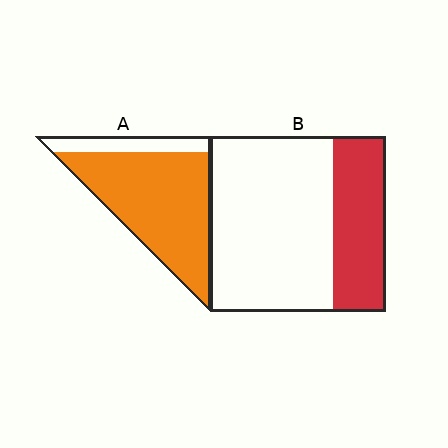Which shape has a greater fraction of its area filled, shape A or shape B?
Shape A.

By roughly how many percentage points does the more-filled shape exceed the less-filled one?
By roughly 55 percentage points (A over B).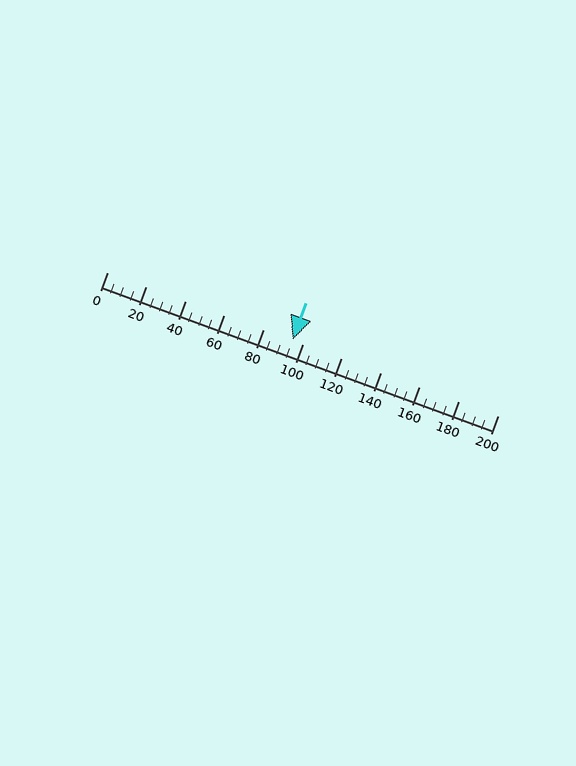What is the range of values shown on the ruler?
The ruler shows values from 0 to 200.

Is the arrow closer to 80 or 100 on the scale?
The arrow is closer to 100.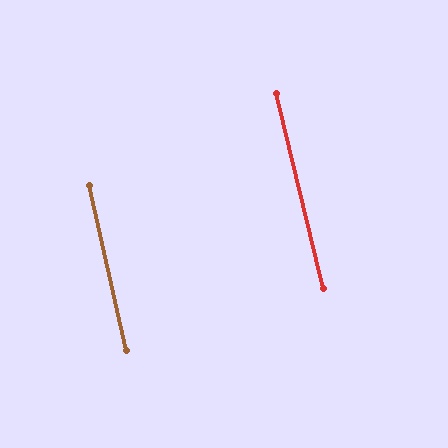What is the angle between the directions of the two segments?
Approximately 1 degree.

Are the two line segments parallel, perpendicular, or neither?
Parallel — their directions differ by only 0.8°.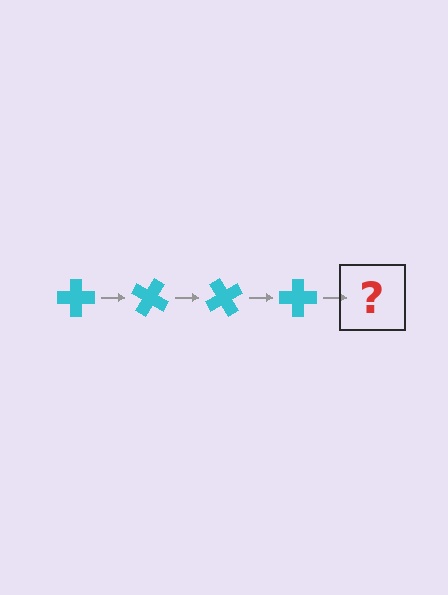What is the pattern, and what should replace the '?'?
The pattern is that the cross rotates 30 degrees each step. The '?' should be a cyan cross rotated 120 degrees.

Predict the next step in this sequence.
The next step is a cyan cross rotated 120 degrees.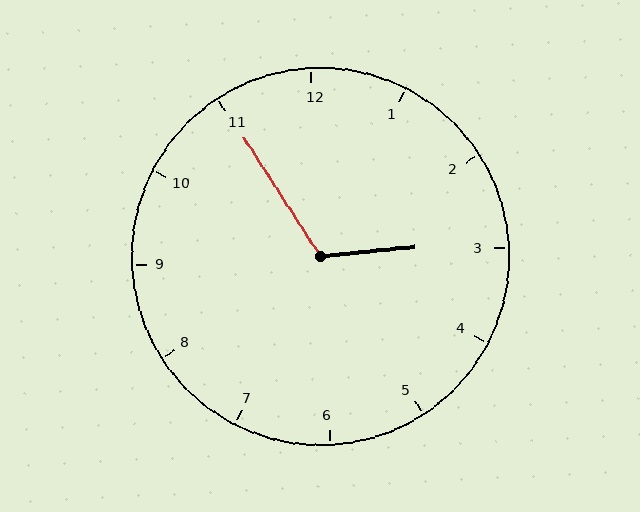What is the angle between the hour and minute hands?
Approximately 118 degrees.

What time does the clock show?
2:55.